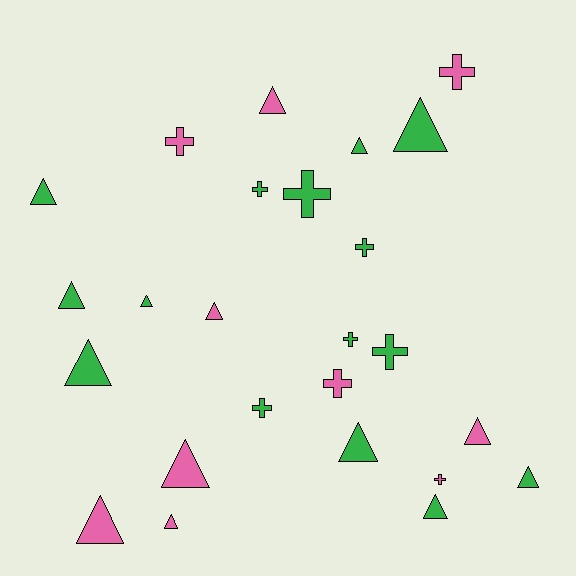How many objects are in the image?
There are 25 objects.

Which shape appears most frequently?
Triangle, with 15 objects.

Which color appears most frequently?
Green, with 15 objects.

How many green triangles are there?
There are 9 green triangles.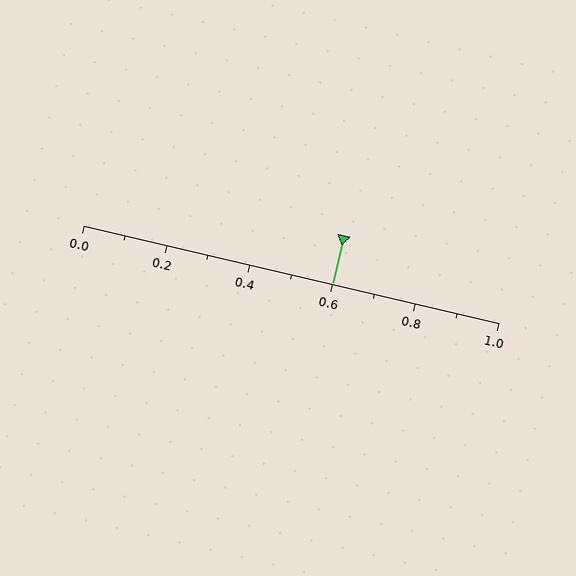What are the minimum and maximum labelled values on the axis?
The axis runs from 0.0 to 1.0.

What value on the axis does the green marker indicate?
The marker indicates approximately 0.6.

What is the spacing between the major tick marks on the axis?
The major ticks are spaced 0.2 apart.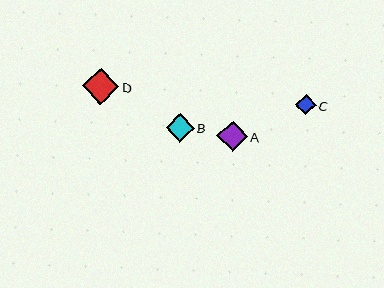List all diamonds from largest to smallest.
From largest to smallest: D, A, B, C.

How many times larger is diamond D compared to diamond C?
Diamond D is approximately 1.8 times the size of diamond C.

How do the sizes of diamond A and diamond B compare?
Diamond A and diamond B are approximately the same size.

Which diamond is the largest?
Diamond D is the largest with a size of approximately 37 pixels.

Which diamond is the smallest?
Diamond C is the smallest with a size of approximately 20 pixels.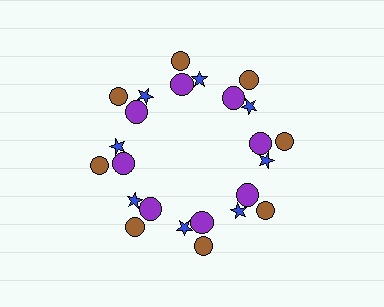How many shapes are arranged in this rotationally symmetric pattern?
There are 24 shapes, arranged in 8 groups of 3.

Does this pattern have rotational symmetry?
Yes, this pattern has 8-fold rotational symmetry. It looks the same after rotating 45 degrees around the center.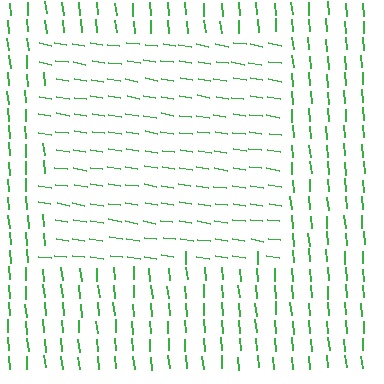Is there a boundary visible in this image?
Yes, there is a texture boundary formed by a change in line orientation.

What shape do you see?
I see a rectangle.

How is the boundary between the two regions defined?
The boundary is defined purely by a change in line orientation (approximately 77 degrees difference). All lines are the same color and thickness.